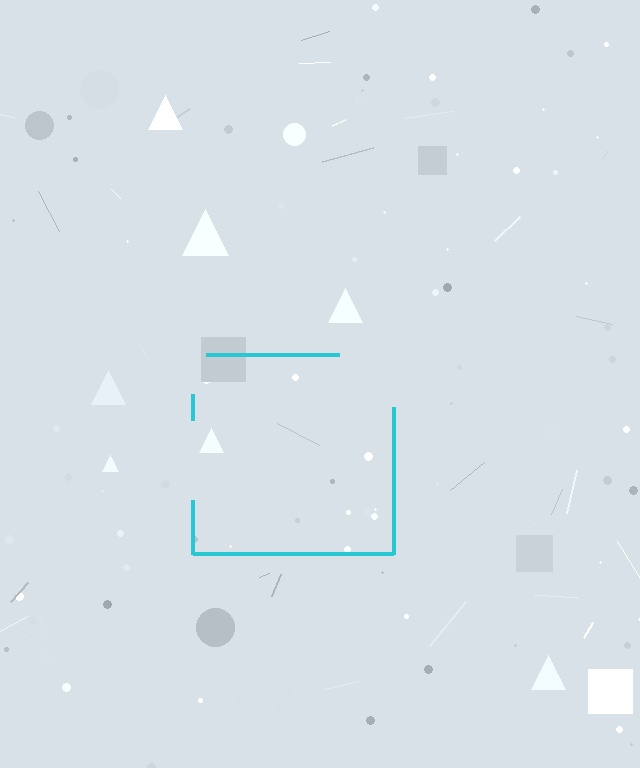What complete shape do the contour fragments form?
The contour fragments form a square.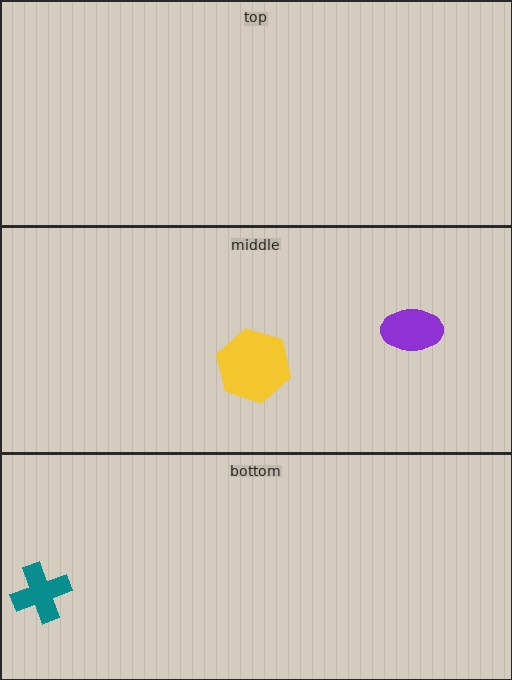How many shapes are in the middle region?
2.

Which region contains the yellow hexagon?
The middle region.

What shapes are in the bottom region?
The teal cross.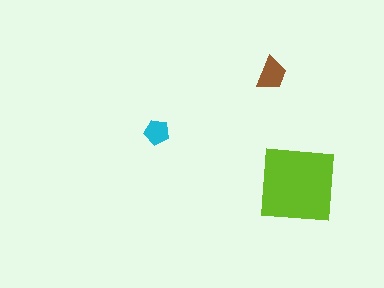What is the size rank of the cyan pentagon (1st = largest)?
3rd.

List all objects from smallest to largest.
The cyan pentagon, the brown trapezoid, the lime square.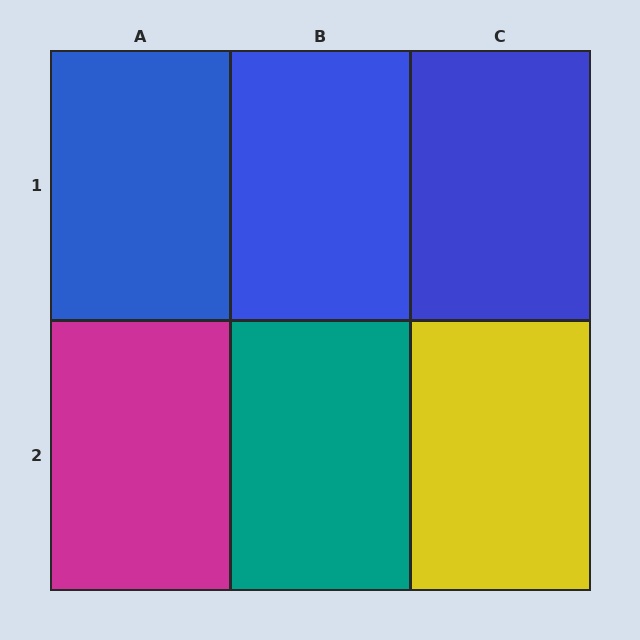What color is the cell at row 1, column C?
Blue.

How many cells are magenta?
1 cell is magenta.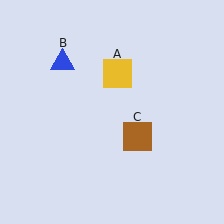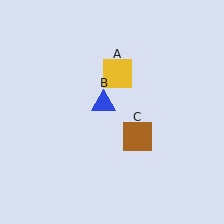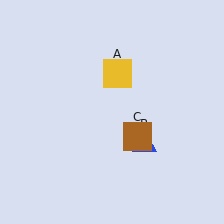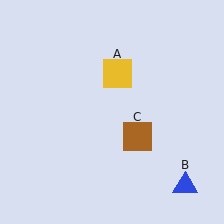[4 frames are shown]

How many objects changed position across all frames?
1 object changed position: blue triangle (object B).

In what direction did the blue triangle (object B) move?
The blue triangle (object B) moved down and to the right.